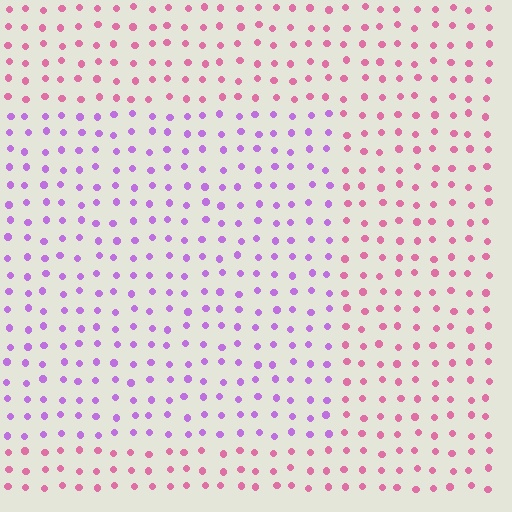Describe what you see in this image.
The image is filled with small pink elements in a uniform arrangement. A rectangle-shaped region is visible where the elements are tinted to a slightly different hue, forming a subtle color boundary.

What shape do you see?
I see a rectangle.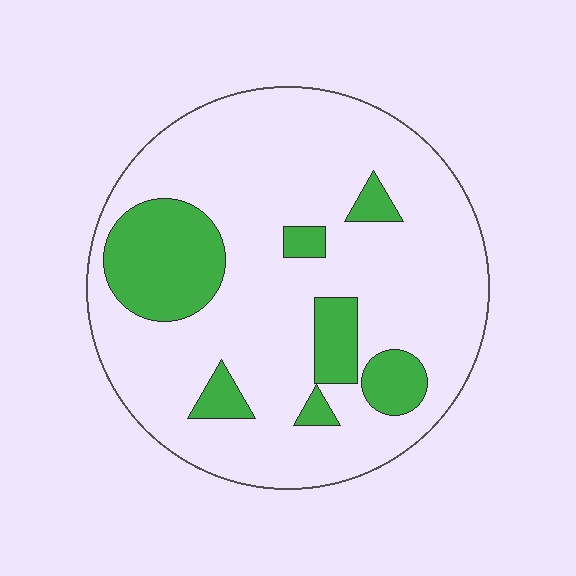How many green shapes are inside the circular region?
7.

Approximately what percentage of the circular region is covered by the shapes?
Approximately 20%.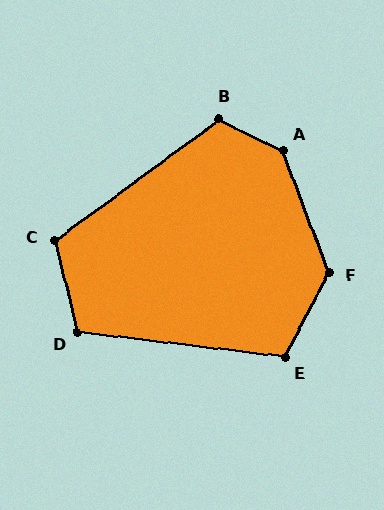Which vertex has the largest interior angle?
A, at approximately 137 degrees.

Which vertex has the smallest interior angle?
D, at approximately 111 degrees.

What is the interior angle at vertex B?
Approximately 117 degrees (obtuse).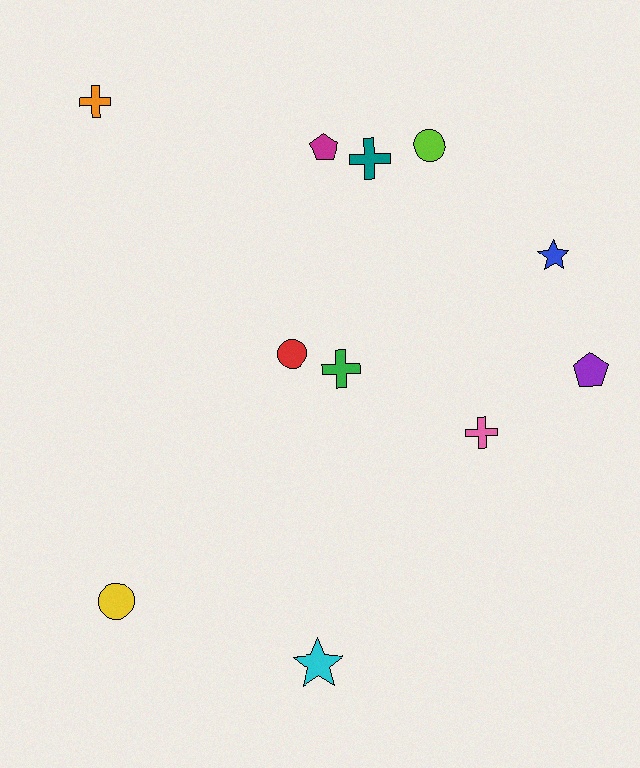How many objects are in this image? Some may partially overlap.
There are 11 objects.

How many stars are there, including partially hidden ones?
There are 2 stars.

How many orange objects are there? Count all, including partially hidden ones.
There is 1 orange object.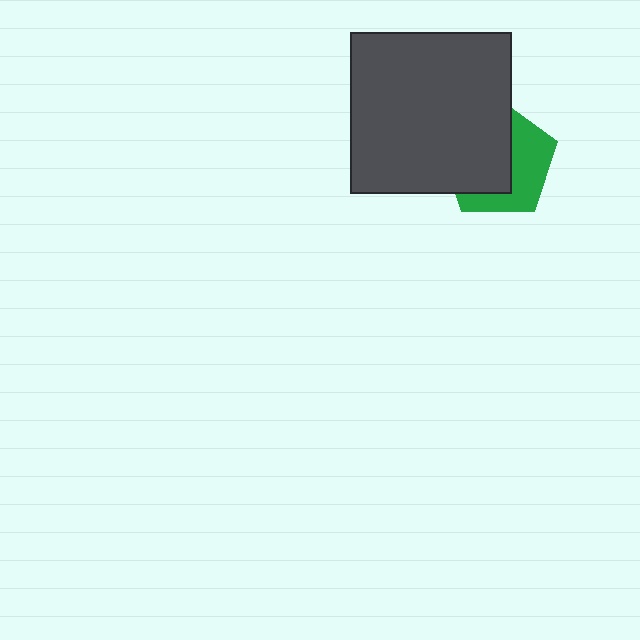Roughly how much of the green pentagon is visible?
A small part of it is visible (roughly 45%).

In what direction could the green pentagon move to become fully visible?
The green pentagon could move right. That would shift it out from behind the dark gray square entirely.